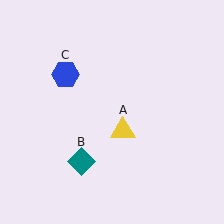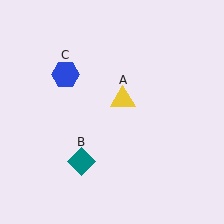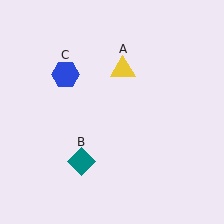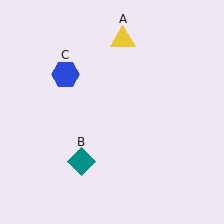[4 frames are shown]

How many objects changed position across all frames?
1 object changed position: yellow triangle (object A).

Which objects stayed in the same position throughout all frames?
Teal diamond (object B) and blue hexagon (object C) remained stationary.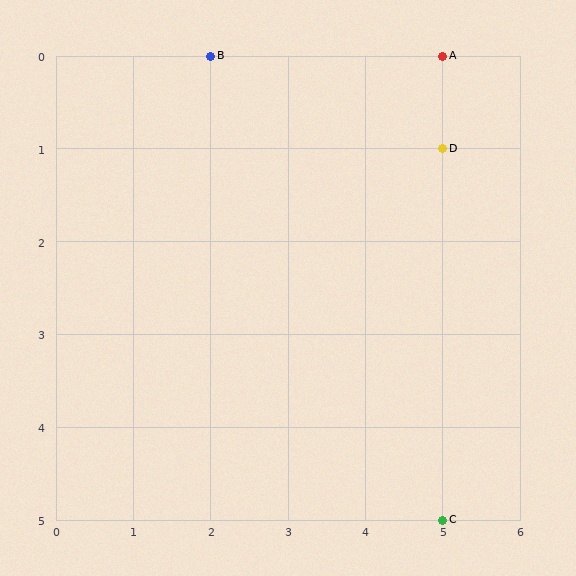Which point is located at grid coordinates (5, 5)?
Point C is at (5, 5).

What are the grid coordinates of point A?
Point A is at grid coordinates (5, 0).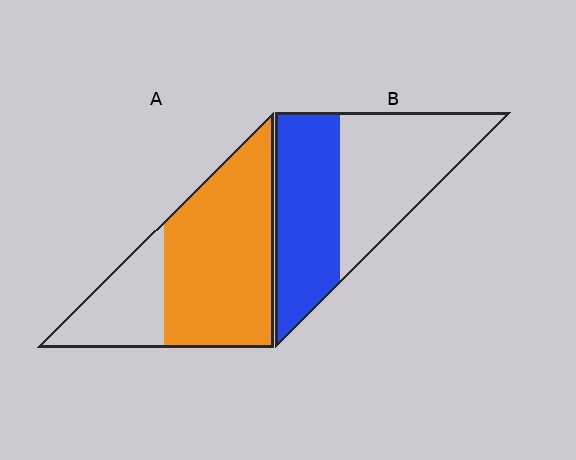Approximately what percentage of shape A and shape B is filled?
A is approximately 70% and B is approximately 45%.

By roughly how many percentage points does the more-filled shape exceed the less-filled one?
By roughly 25 percentage points (A over B).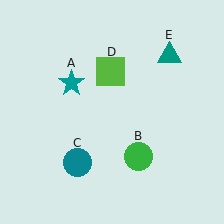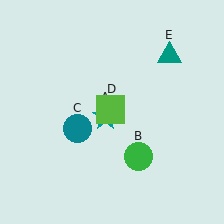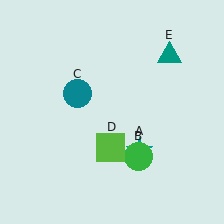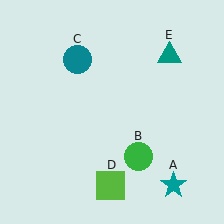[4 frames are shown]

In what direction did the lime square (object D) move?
The lime square (object D) moved down.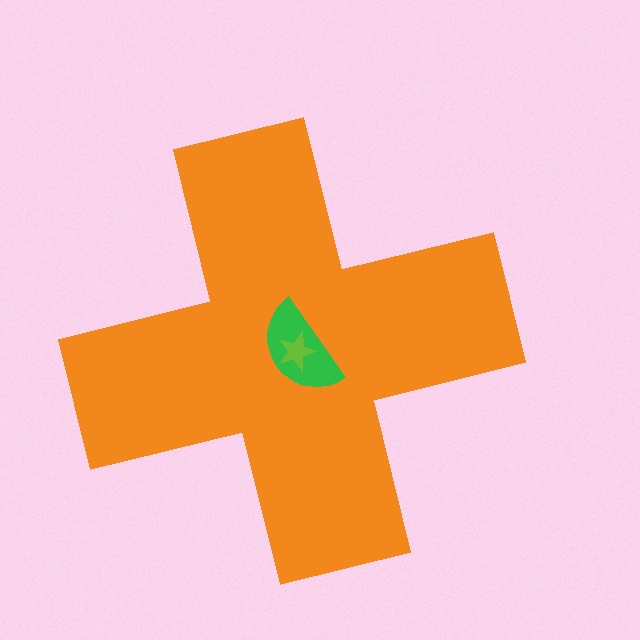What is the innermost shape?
The lime star.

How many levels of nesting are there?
3.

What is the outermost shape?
The orange cross.